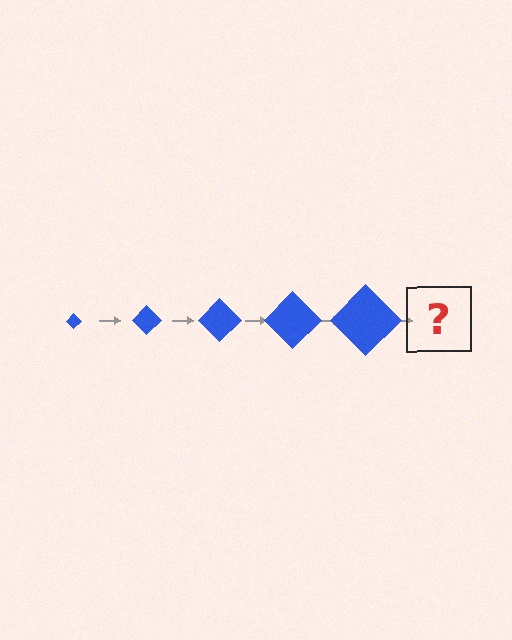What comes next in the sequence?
The next element should be a blue diamond, larger than the previous one.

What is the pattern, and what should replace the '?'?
The pattern is that the diamond gets progressively larger each step. The '?' should be a blue diamond, larger than the previous one.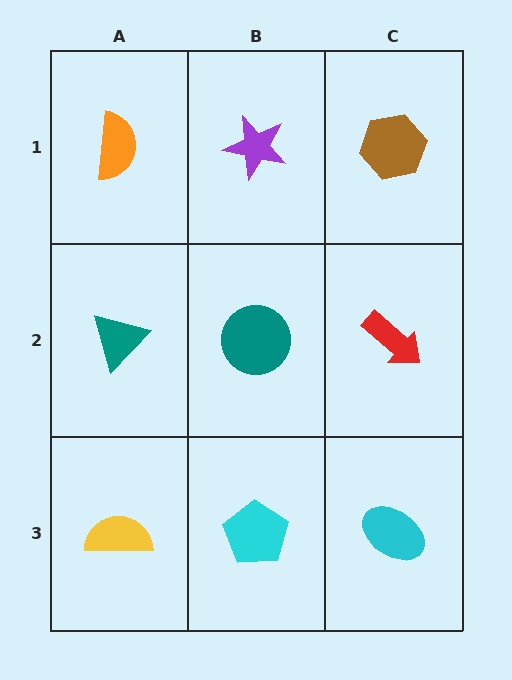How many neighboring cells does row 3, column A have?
2.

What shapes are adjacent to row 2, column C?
A brown hexagon (row 1, column C), a cyan ellipse (row 3, column C), a teal circle (row 2, column B).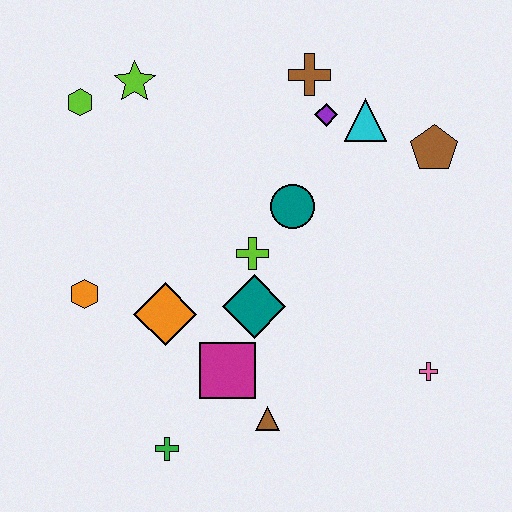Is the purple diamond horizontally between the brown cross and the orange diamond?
No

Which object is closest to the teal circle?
The lime cross is closest to the teal circle.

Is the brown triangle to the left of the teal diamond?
No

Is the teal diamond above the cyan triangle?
No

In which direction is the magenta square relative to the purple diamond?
The magenta square is below the purple diamond.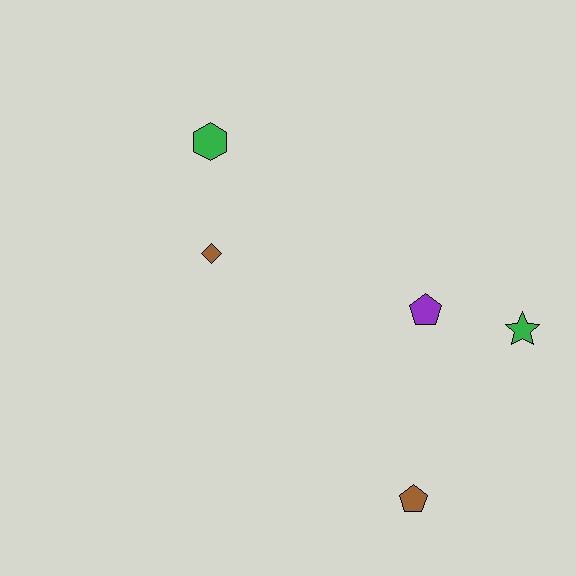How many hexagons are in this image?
There is 1 hexagon.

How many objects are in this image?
There are 5 objects.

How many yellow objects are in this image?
There are no yellow objects.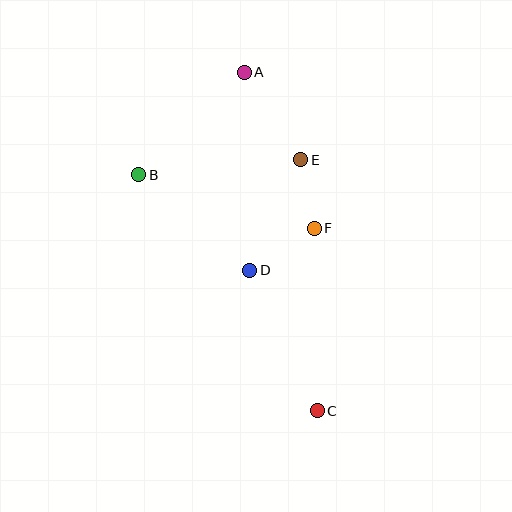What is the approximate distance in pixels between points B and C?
The distance between B and C is approximately 296 pixels.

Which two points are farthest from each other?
Points A and C are farthest from each other.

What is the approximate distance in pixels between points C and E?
The distance between C and E is approximately 251 pixels.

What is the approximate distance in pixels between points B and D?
The distance between B and D is approximately 146 pixels.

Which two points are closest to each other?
Points E and F are closest to each other.